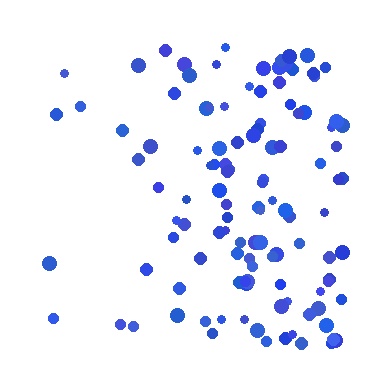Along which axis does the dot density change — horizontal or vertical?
Horizontal.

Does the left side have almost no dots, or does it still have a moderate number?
Still a moderate number, just noticeably fewer than the right.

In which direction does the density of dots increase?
From left to right, with the right side densest.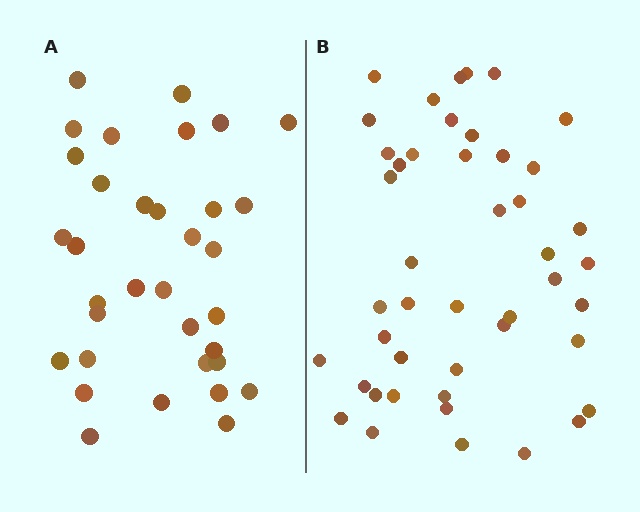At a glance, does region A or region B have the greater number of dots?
Region B (the right region) has more dots.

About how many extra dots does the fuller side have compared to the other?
Region B has roughly 12 or so more dots than region A.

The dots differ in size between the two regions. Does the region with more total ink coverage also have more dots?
No. Region A has more total ink coverage because its dots are larger, but region B actually contains more individual dots. Total area can be misleading — the number of items is what matters here.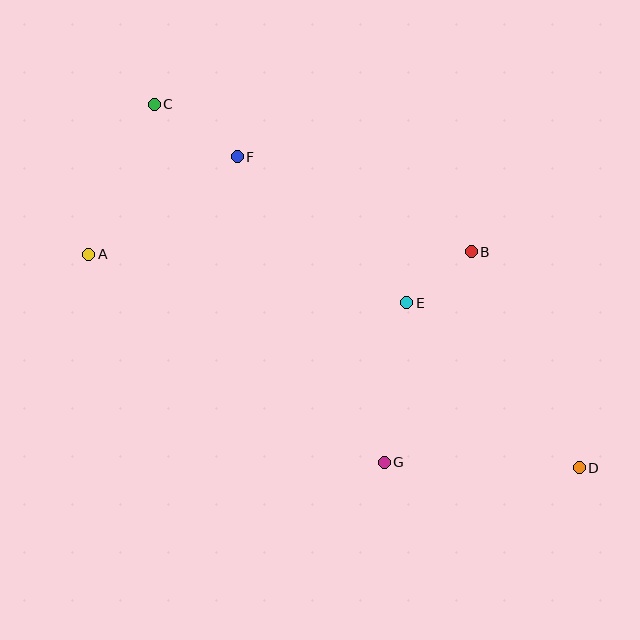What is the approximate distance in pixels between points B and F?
The distance between B and F is approximately 253 pixels.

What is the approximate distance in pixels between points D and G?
The distance between D and G is approximately 195 pixels.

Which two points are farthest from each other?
Points C and D are farthest from each other.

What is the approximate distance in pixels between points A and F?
The distance between A and F is approximately 177 pixels.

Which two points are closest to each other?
Points B and E are closest to each other.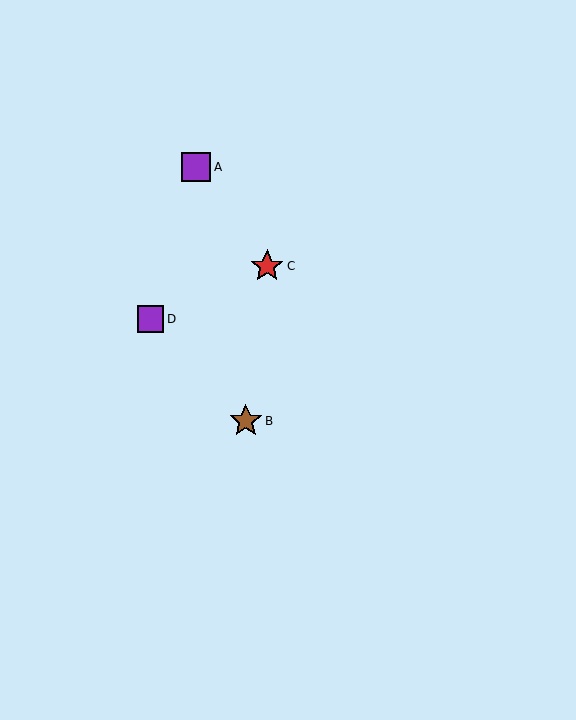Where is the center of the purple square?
The center of the purple square is at (150, 319).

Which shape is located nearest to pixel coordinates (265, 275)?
The red star (labeled C) at (267, 266) is nearest to that location.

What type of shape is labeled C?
Shape C is a red star.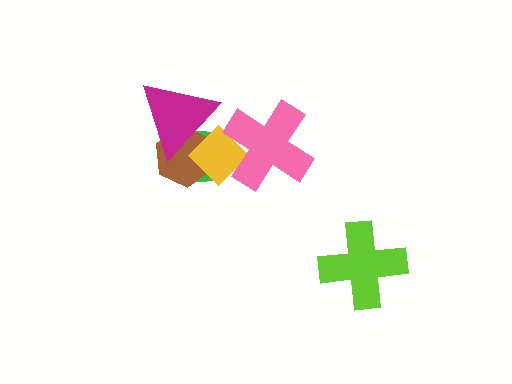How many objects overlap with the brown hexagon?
3 objects overlap with the brown hexagon.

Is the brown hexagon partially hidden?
Yes, it is partially covered by another shape.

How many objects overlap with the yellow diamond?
4 objects overlap with the yellow diamond.